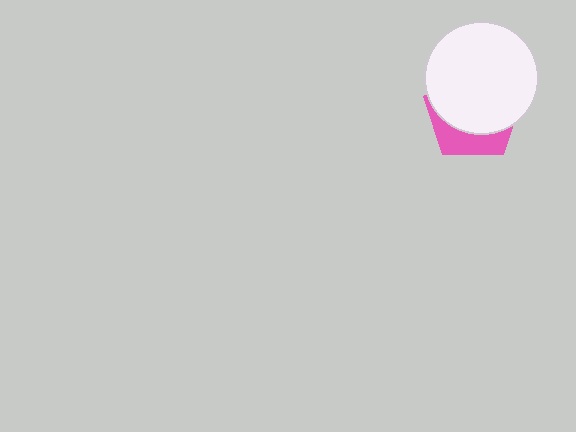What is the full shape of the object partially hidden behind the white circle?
The partially hidden object is a pink pentagon.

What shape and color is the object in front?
The object in front is a white circle.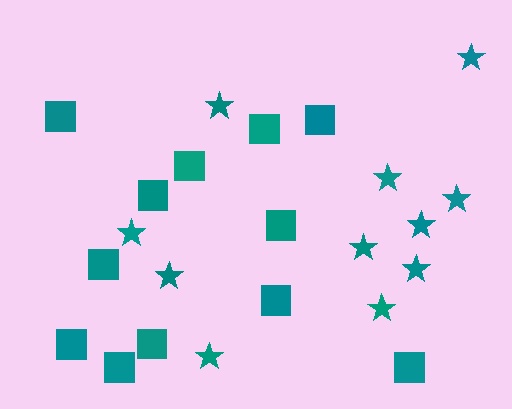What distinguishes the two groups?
There are 2 groups: one group of stars (11) and one group of squares (12).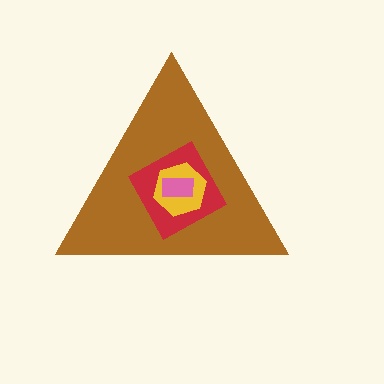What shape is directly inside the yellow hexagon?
The pink rectangle.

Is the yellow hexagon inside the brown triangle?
Yes.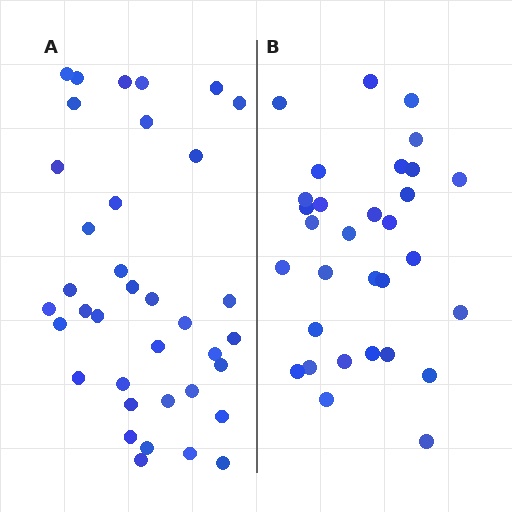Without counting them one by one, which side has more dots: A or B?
Region A (the left region) has more dots.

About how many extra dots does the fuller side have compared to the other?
Region A has about 6 more dots than region B.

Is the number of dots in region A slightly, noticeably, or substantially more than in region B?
Region A has only slightly more — the two regions are fairly close. The ratio is roughly 1.2 to 1.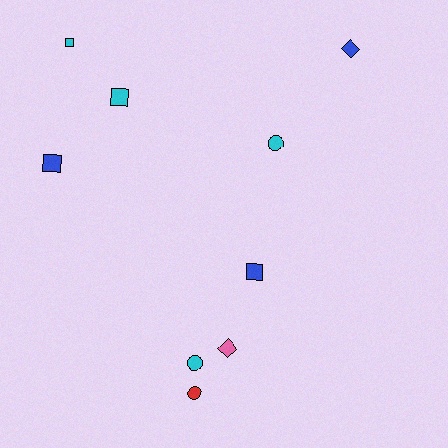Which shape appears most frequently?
Square, with 4 objects.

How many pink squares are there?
There are no pink squares.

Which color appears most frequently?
Cyan, with 4 objects.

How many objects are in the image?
There are 9 objects.